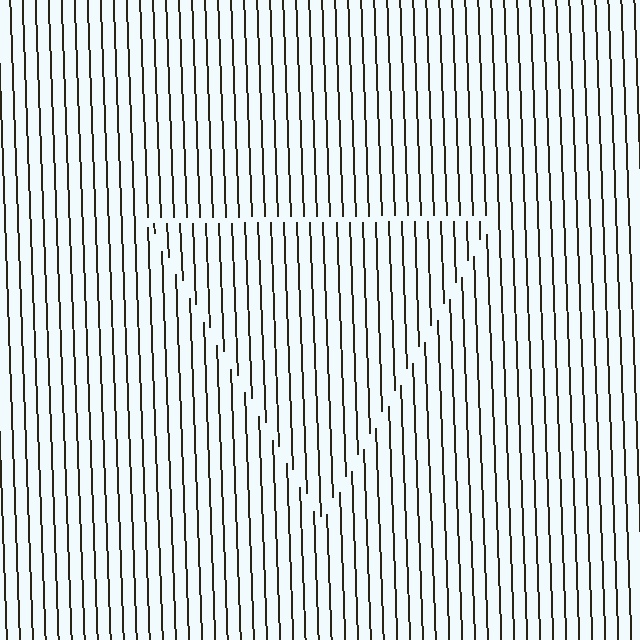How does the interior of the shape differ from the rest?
The interior of the shape contains the same grating, shifted by half a period — the contour is defined by the phase discontinuity where line-ends from the inner and outer gratings abut.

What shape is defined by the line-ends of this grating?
An illusory triangle. The interior of the shape contains the same grating, shifted by half a period — the contour is defined by the phase discontinuity where line-ends from the inner and outer gratings abut.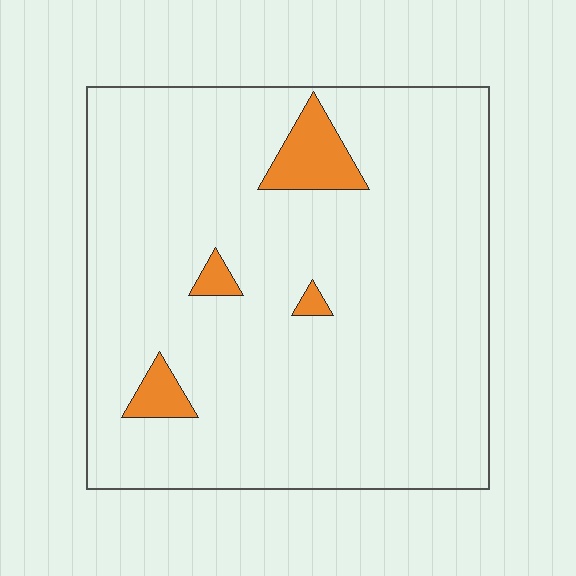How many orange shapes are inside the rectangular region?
4.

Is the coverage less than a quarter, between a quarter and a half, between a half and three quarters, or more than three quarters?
Less than a quarter.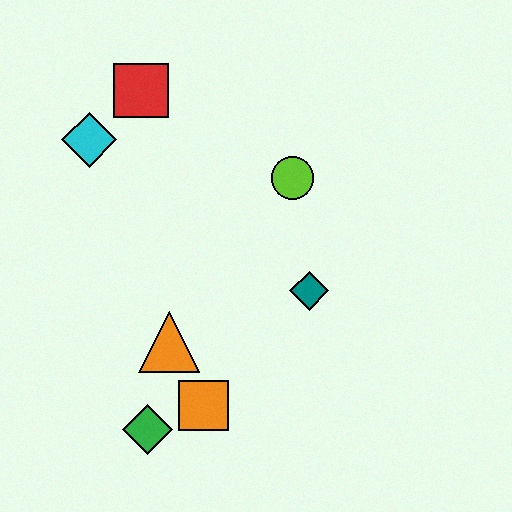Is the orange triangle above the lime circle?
No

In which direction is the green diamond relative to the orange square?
The green diamond is to the left of the orange square.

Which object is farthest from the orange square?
The red square is farthest from the orange square.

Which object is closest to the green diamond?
The orange square is closest to the green diamond.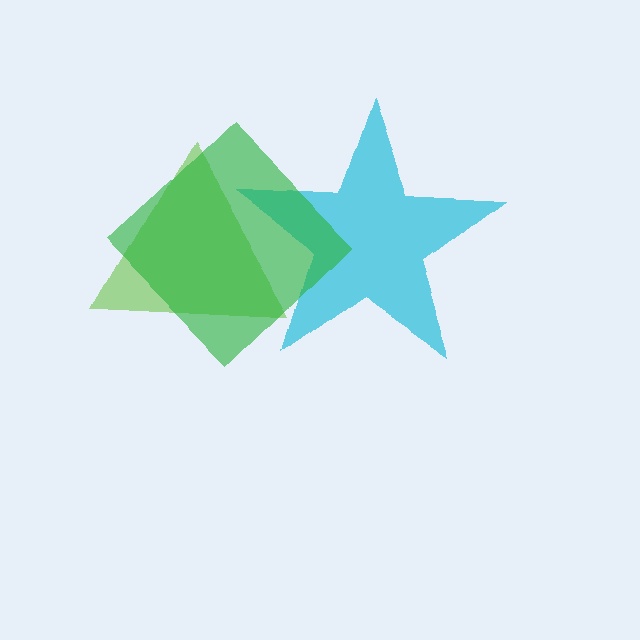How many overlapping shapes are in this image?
There are 3 overlapping shapes in the image.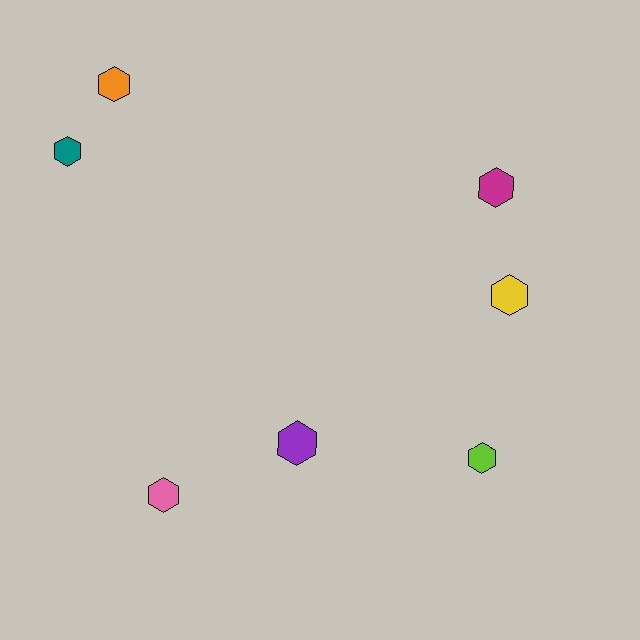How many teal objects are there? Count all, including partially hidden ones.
There is 1 teal object.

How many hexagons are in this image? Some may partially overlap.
There are 7 hexagons.